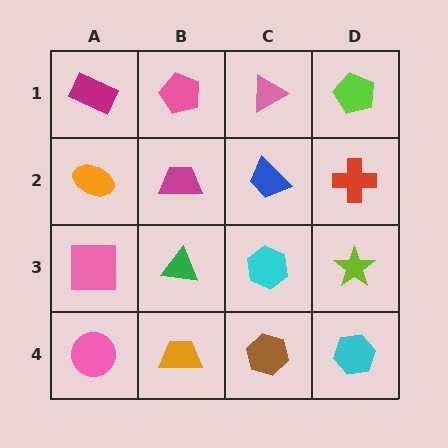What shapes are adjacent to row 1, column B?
A magenta trapezoid (row 2, column B), a magenta rectangle (row 1, column A), a pink triangle (row 1, column C).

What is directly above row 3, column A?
An orange ellipse.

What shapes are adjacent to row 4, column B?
A green triangle (row 3, column B), a pink circle (row 4, column A), a brown hexagon (row 4, column C).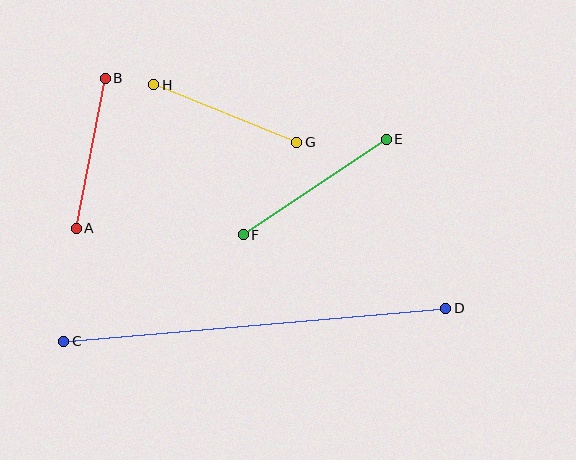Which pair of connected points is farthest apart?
Points C and D are farthest apart.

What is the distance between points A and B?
The distance is approximately 152 pixels.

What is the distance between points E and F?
The distance is approximately 172 pixels.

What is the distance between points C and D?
The distance is approximately 384 pixels.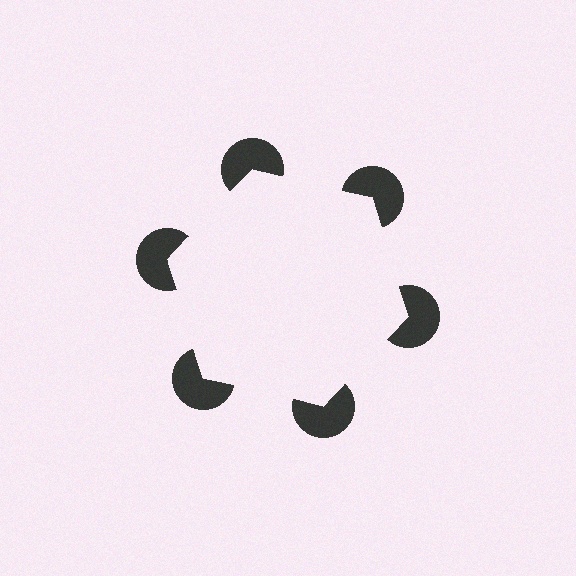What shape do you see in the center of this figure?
An illusory hexagon — its edges are inferred from the aligned wedge cuts in the pac-man discs, not physically drawn.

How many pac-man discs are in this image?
There are 6 — one at each vertex of the illusory hexagon.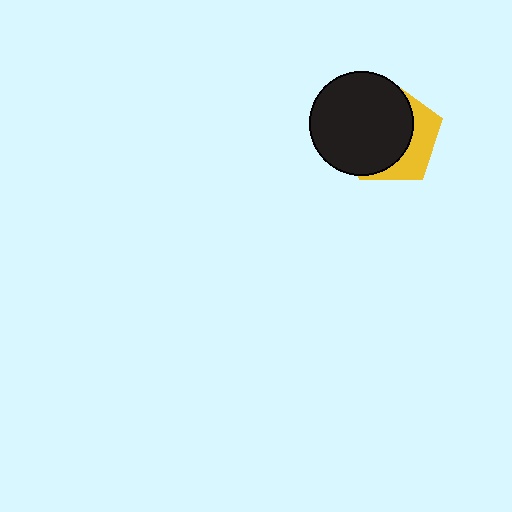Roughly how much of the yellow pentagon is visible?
A small part of it is visible (roughly 34%).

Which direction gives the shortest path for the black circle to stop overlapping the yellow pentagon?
Moving left gives the shortest separation.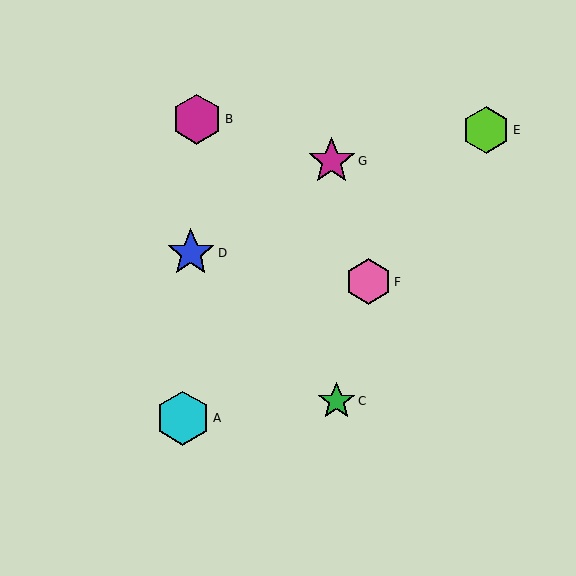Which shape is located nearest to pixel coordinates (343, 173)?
The magenta star (labeled G) at (332, 161) is nearest to that location.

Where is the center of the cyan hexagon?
The center of the cyan hexagon is at (183, 418).